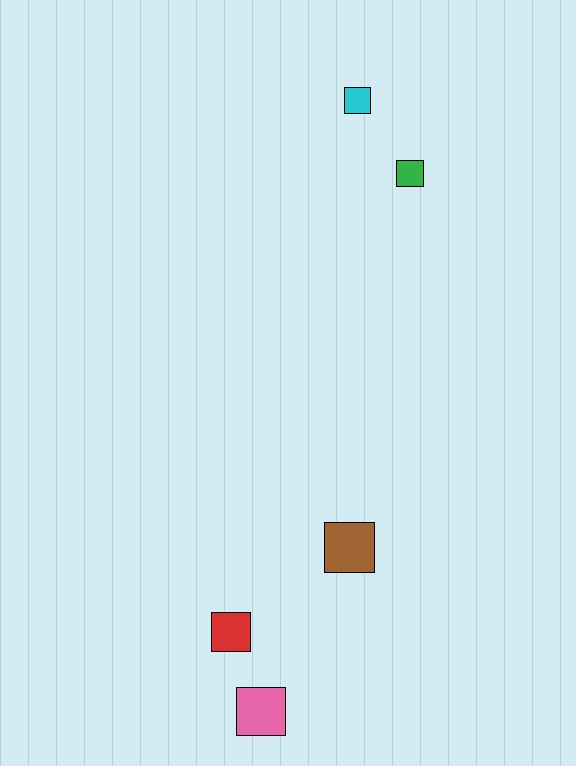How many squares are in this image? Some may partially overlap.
There are 5 squares.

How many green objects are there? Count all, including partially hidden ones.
There is 1 green object.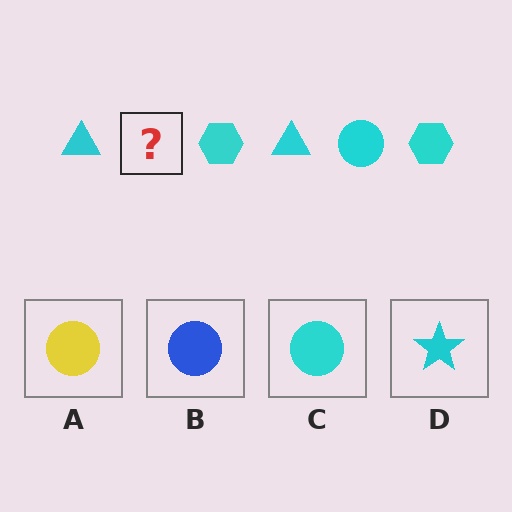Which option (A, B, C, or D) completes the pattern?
C.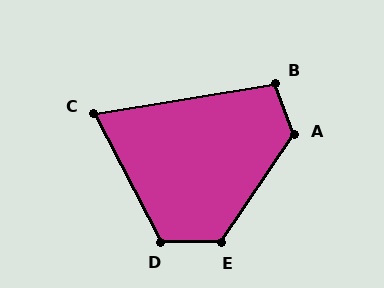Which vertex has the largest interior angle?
A, at approximately 126 degrees.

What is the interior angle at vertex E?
Approximately 123 degrees (obtuse).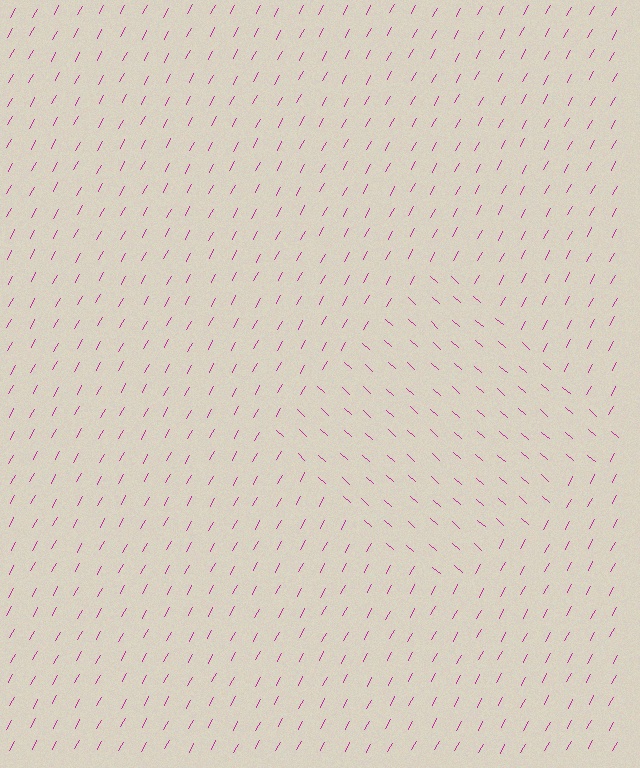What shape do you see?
I see a diamond.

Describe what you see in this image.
The image is filled with small magenta line segments. A diamond region in the image has lines oriented differently from the surrounding lines, creating a visible texture boundary.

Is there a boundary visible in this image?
Yes, there is a texture boundary formed by a change in line orientation.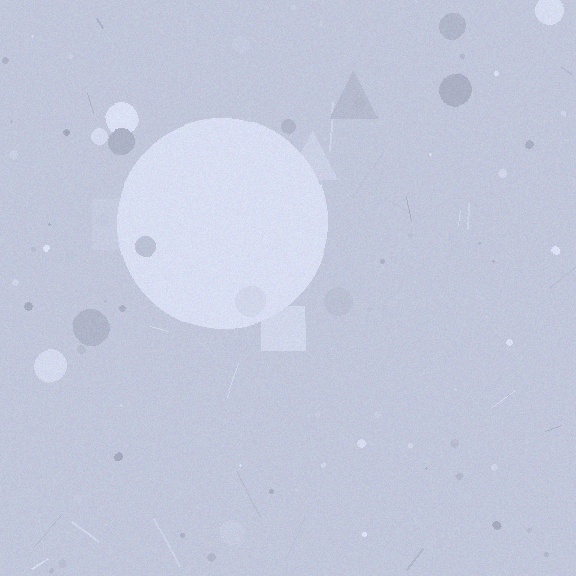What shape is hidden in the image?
A circle is hidden in the image.